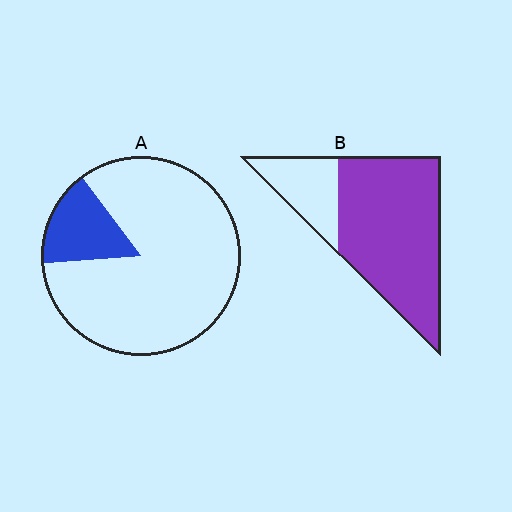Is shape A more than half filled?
No.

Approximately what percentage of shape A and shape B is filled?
A is approximately 15% and B is approximately 75%.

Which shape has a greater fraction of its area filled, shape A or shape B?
Shape B.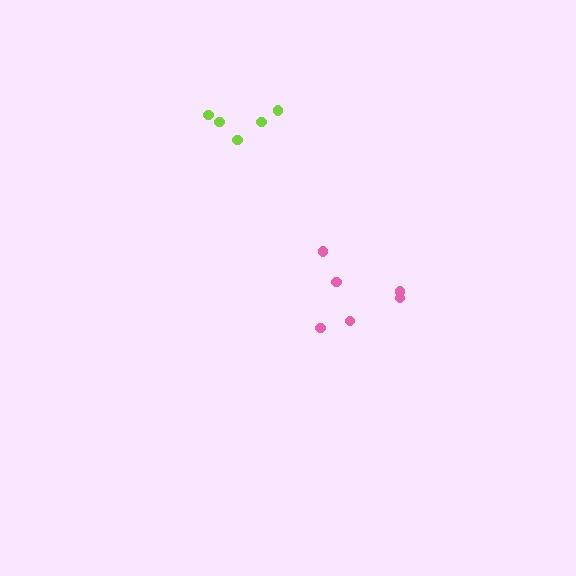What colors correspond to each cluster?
The clusters are colored: pink, lime.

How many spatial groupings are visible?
There are 2 spatial groupings.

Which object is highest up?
The lime cluster is topmost.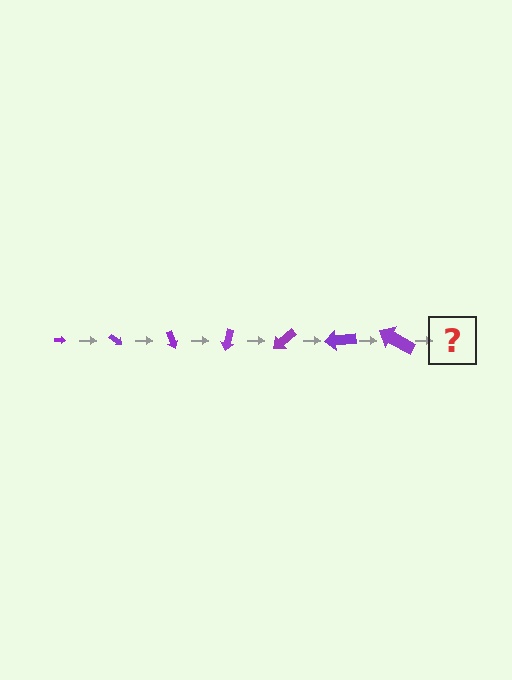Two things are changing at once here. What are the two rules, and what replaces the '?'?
The two rules are that the arrow grows larger each step and it rotates 35 degrees each step. The '?' should be an arrow, larger than the previous one and rotated 245 degrees from the start.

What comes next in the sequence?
The next element should be an arrow, larger than the previous one and rotated 245 degrees from the start.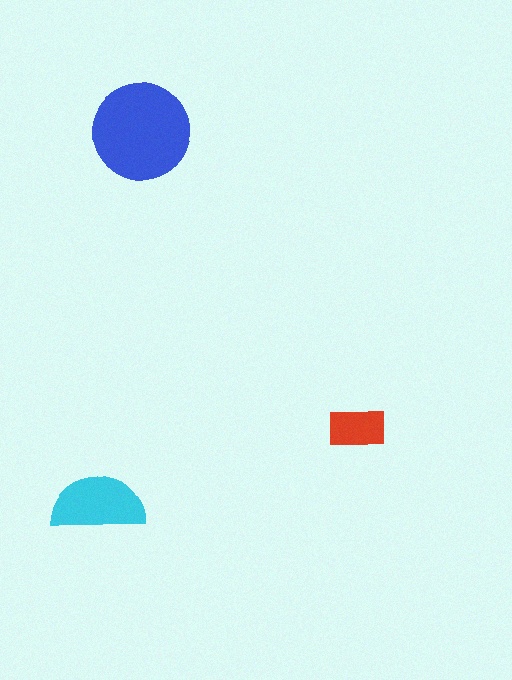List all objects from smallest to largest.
The red rectangle, the cyan semicircle, the blue circle.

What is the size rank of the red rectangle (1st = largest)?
3rd.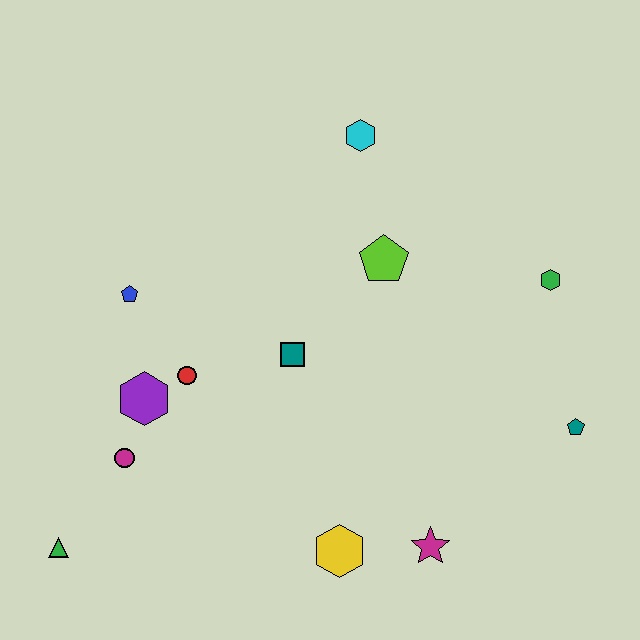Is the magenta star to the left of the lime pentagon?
No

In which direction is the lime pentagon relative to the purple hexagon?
The lime pentagon is to the right of the purple hexagon.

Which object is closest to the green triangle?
The magenta circle is closest to the green triangle.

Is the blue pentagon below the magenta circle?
No